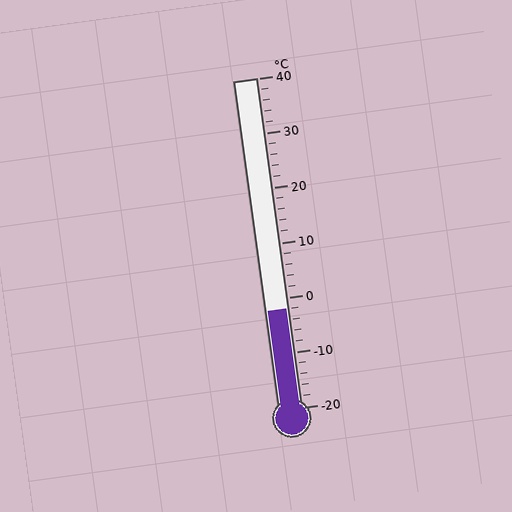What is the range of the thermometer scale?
The thermometer scale ranges from -20°C to 40°C.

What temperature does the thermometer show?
The thermometer shows approximately -2°C.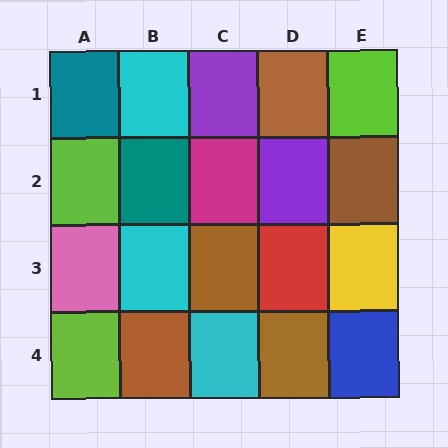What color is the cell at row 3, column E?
Yellow.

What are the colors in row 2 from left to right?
Lime, teal, magenta, purple, brown.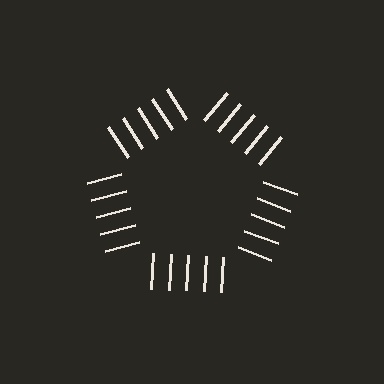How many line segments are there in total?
25 — 5 along each of the 5 edges.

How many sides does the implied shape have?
5 sides — the line-ends trace a pentagon.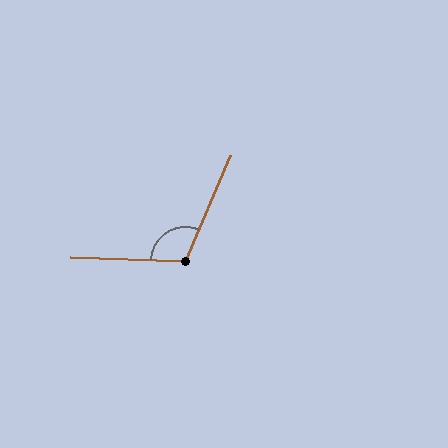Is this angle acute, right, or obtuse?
It is obtuse.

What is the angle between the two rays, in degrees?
Approximately 111 degrees.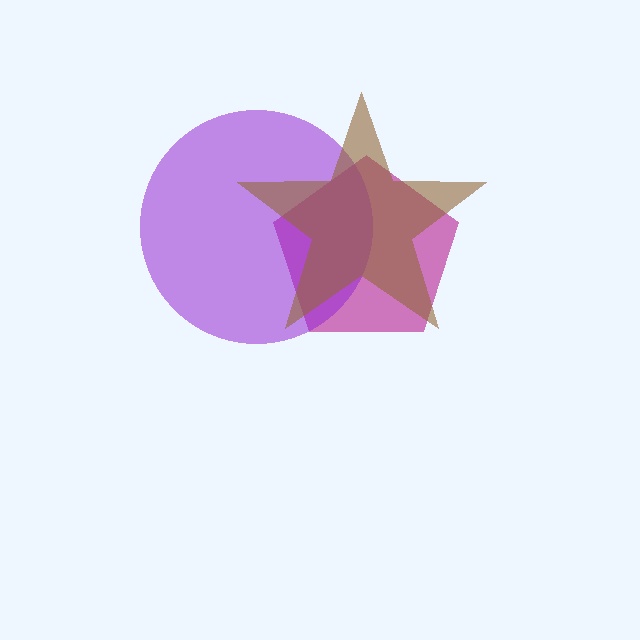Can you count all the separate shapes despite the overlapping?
Yes, there are 3 separate shapes.